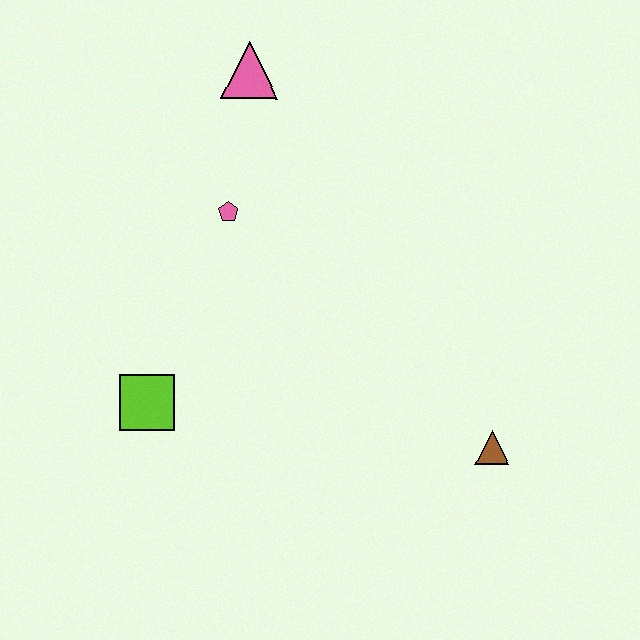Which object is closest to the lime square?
The pink pentagon is closest to the lime square.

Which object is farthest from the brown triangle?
The pink triangle is farthest from the brown triangle.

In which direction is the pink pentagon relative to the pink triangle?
The pink pentagon is below the pink triangle.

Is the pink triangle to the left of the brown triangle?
Yes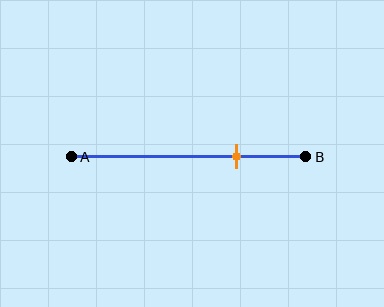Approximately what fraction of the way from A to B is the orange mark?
The orange mark is approximately 70% of the way from A to B.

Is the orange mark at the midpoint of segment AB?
No, the mark is at about 70% from A, not at the 50% midpoint.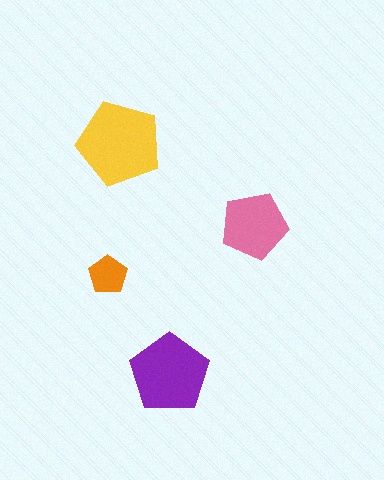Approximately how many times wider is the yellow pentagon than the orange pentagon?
About 2 times wider.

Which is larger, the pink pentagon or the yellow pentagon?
The yellow one.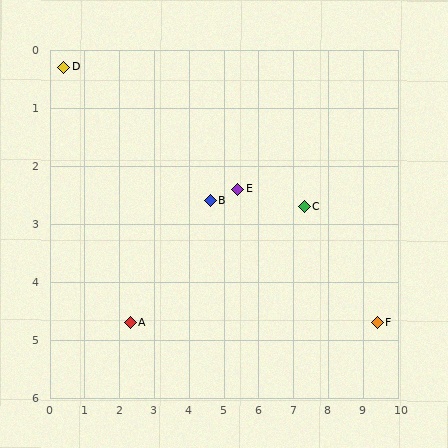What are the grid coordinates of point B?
Point B is at approximately (4.6, 2.6).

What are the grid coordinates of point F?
Point F is at approximately (9.4, 4.7).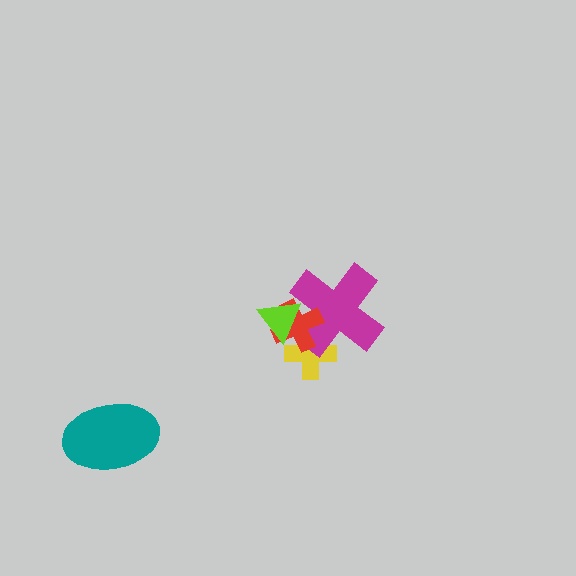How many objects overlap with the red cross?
3 objects overlap with the red cross.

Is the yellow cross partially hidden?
Yes, it is partially covered by another shape.